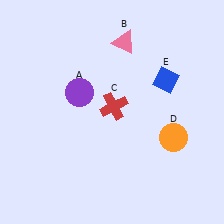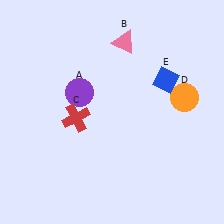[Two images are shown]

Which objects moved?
The objects that moved are: the red cross (C), the orange circle (D).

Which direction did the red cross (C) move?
The red cross (C) moved left.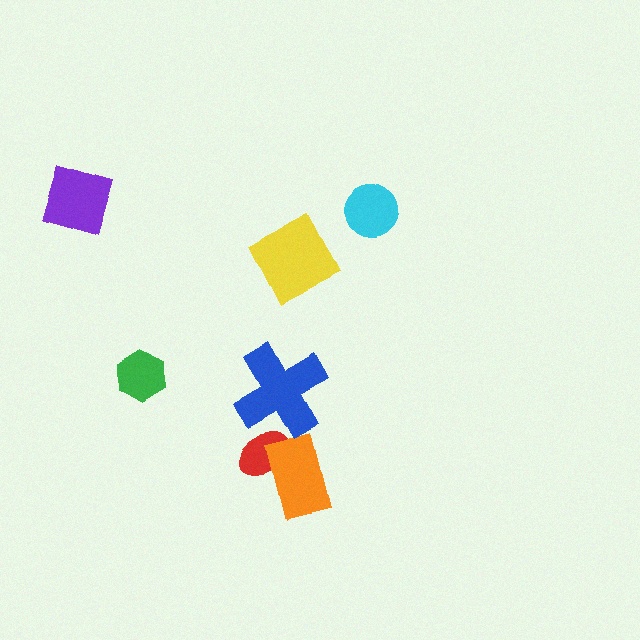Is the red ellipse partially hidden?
Yes, it is partially covered by another shape.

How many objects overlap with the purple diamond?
0 objects overlap with the purple diamond.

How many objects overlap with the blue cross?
1 object overlaps with the blue cross.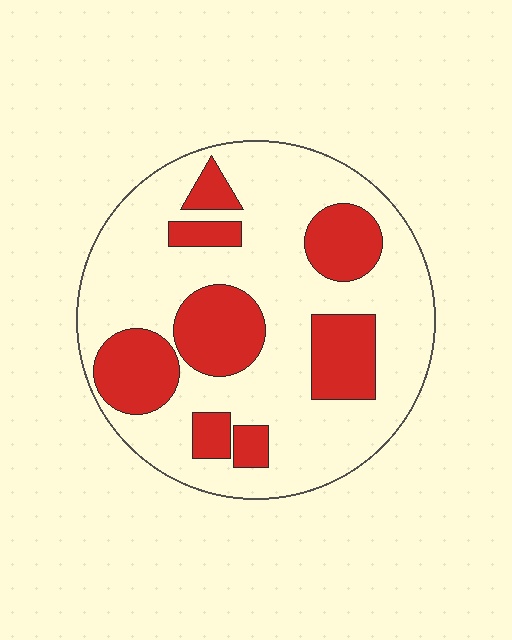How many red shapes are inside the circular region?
8.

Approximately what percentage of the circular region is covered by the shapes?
Approximately 30%.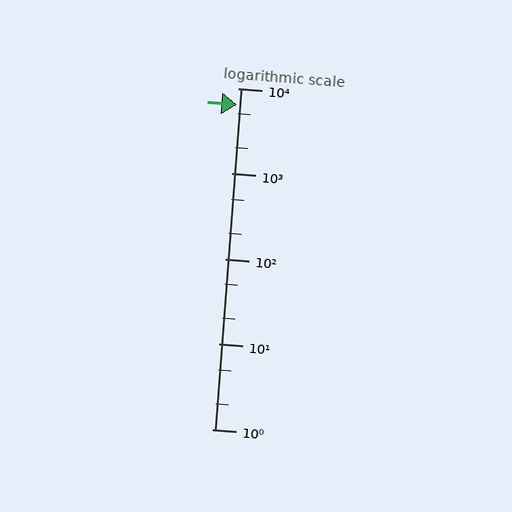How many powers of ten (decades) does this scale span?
The scale spans 4 decades, from 1 to 10000.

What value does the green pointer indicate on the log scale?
The pointer indicates approximately 6400.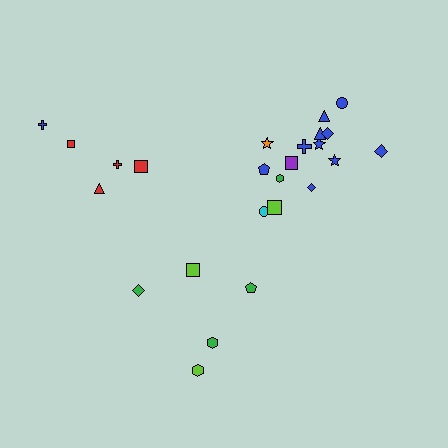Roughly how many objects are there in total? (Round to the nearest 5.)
Roughly 25 objects in total.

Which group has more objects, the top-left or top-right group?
The top-right group.